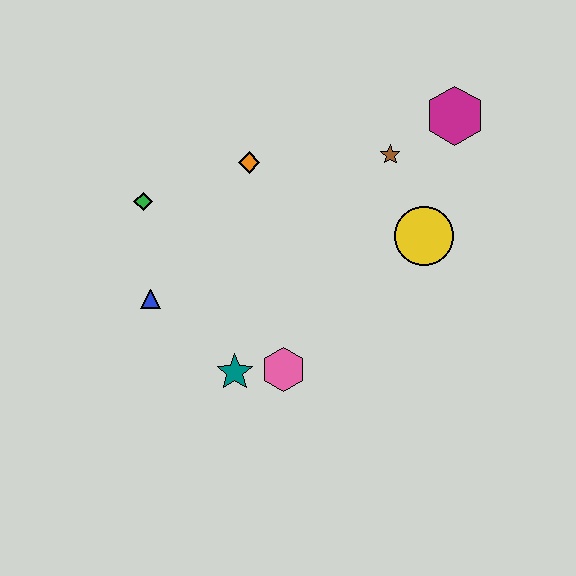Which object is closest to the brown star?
The magenta hexagon is closest to the brown star.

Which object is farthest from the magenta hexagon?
The blue triangle is farthest from the magenta hexagon.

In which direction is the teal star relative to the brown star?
The teal star is below the brown star.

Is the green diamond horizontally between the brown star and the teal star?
No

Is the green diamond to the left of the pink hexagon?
Yes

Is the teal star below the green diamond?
Yes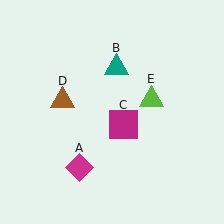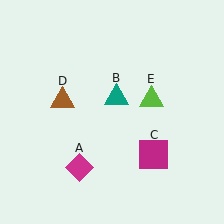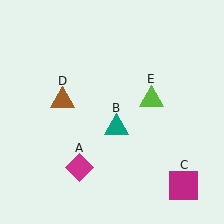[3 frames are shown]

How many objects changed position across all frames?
2 objects changed position: teal triangle (object B), magenta square (object C).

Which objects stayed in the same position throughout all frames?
Magenta diamond (object A) and brown triangle (object D) and lime triangle (object E) remained stationary.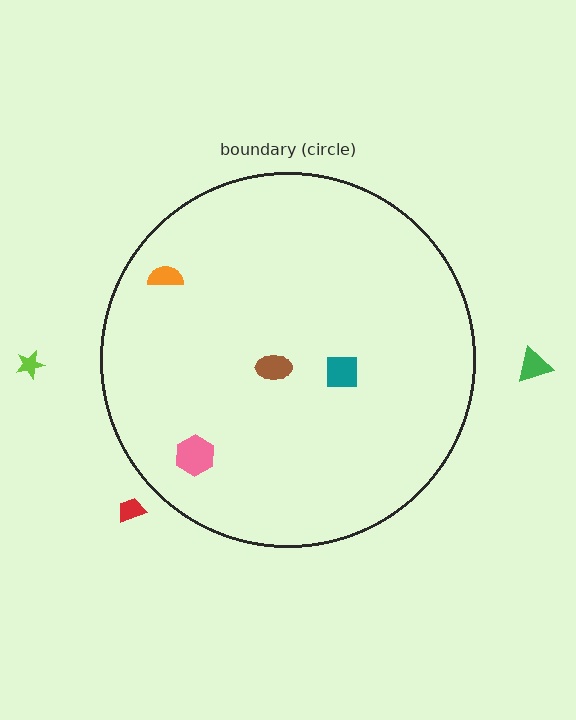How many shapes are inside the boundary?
4 inside, 3 outside.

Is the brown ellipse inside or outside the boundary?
Inside.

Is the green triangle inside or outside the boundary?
Outside.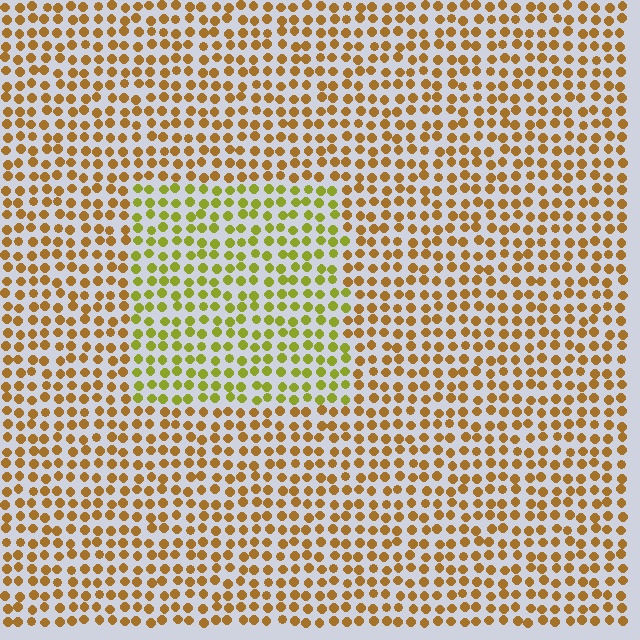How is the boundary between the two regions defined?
The boundary is defined purely by a slight shift in hue (about 37 degrees). Spacing, size, and orientation are identical on both sides.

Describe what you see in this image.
The image is filled with small brown elements in a uniform arrangement. A rectangle-shaped region is visible where the elements are tinted to a slightly different hue, forming a subtle color boundary.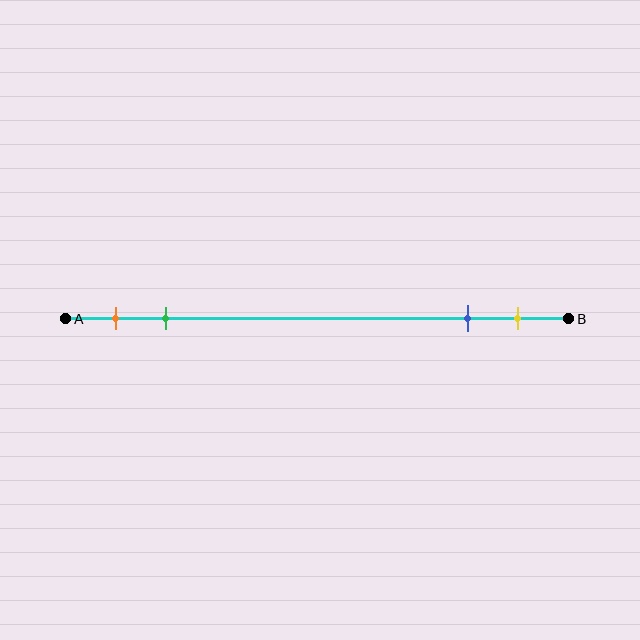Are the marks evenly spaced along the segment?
No, the marks are not evenly spaced.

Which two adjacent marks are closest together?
The blue and yellow marks are the closest adjacent pair.